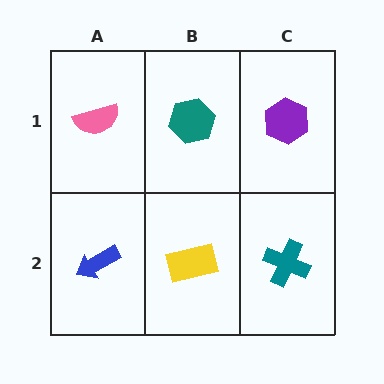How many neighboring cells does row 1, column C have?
2.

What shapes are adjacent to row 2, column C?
A purple hexagon (row 1, column C), a yellow rectangle (row 2, column B).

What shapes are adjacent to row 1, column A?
A blue arrow (row 2, column A), a teal hexagon (row 1, column B).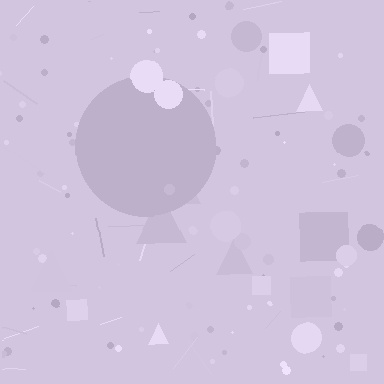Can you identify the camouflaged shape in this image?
The camouflaged shape is a circle.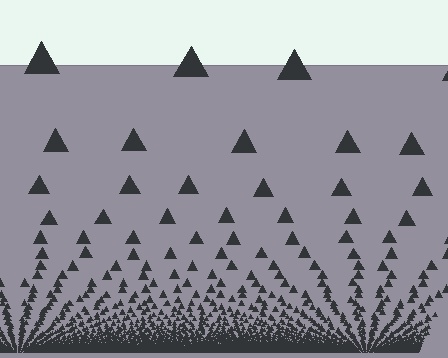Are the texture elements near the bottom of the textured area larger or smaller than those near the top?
Smaller. The gradient is inverted — elements near the bottom are smaller and denser.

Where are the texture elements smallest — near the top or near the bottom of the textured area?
Near the bottom.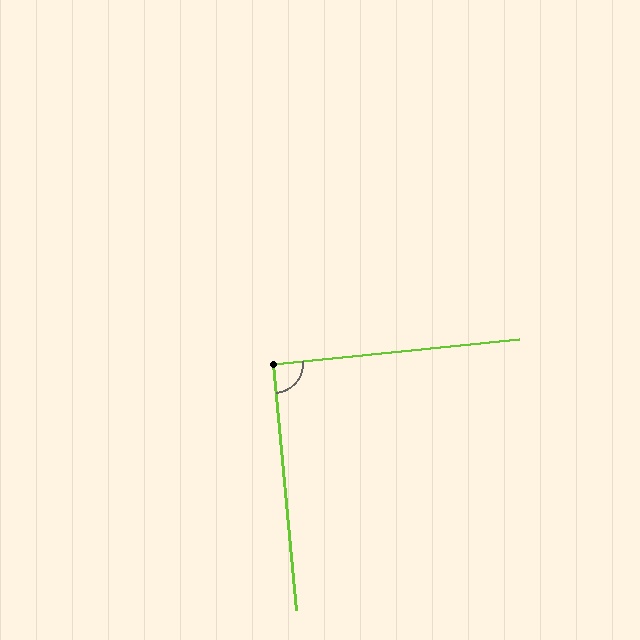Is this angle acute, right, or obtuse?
It is approximately a right angle.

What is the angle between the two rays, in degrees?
Approximately 90 degrees.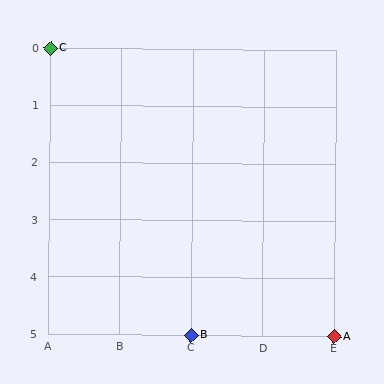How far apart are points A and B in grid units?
Points A and B are 2 columns apart.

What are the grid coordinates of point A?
Point A is at grid coordinates (E, 5).